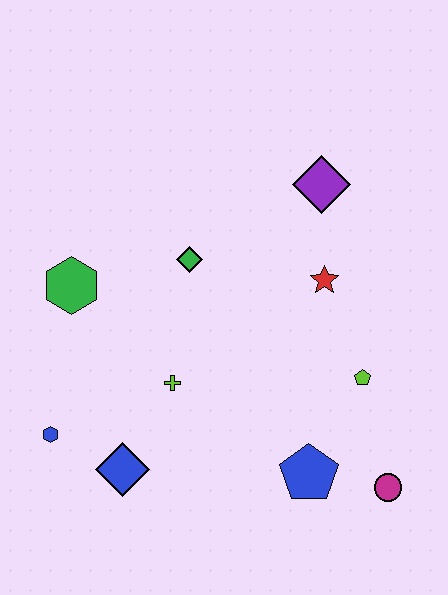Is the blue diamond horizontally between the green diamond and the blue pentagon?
No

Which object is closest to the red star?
The purple diamond is closest to the red star.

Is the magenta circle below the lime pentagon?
Yes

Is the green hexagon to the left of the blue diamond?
Yes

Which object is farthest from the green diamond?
The magenta circle is farthest from the green diamond.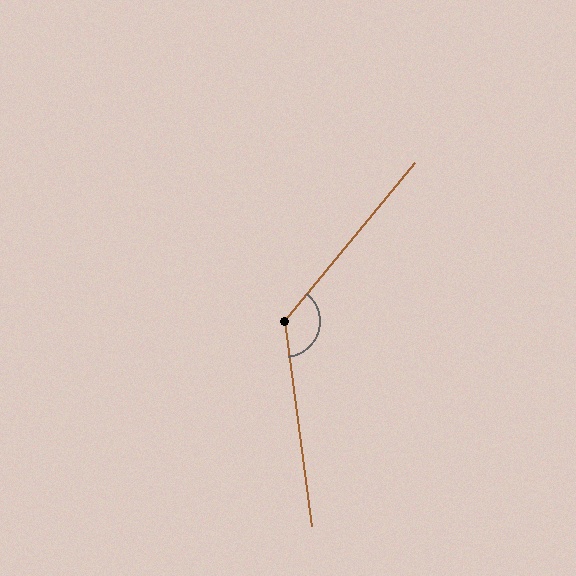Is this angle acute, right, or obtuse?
It is obtuse.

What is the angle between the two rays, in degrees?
Approximately 133 degrees.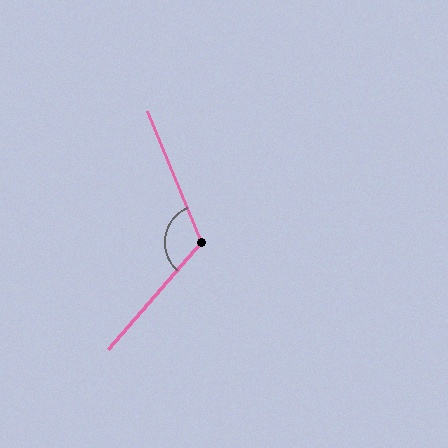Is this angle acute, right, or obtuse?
It is obtuse.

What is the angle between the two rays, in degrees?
Approximately 116 degrees.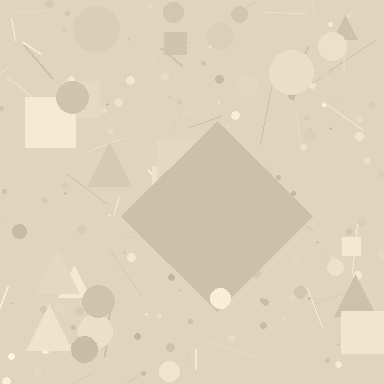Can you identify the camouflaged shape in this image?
The camouflaged shape is a diamond.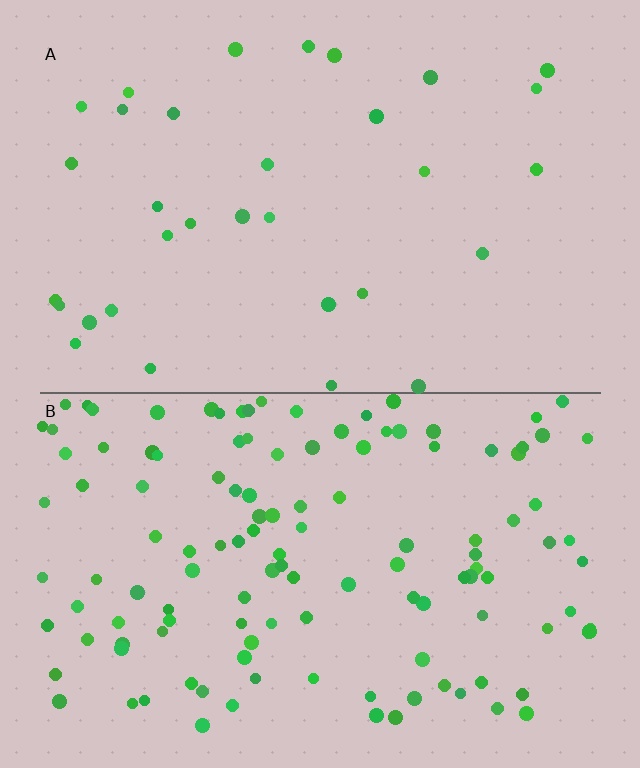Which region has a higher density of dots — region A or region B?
B (the bottom).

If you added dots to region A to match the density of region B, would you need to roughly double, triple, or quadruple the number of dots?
Approximately quadruple.